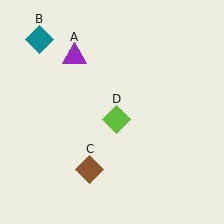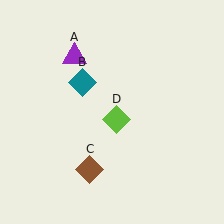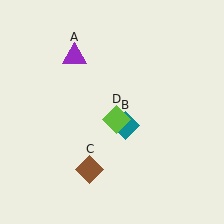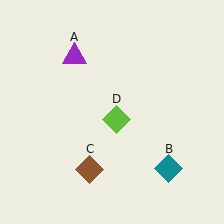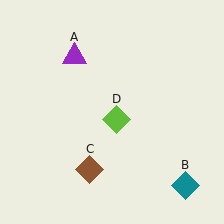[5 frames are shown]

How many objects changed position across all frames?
1 object changed position: teal diamond (object B).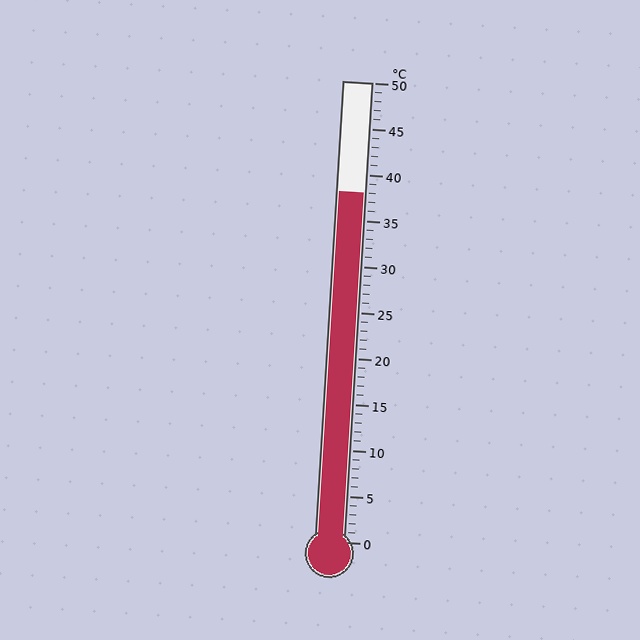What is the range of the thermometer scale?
The thermometer scale ranges from 0°C to 50°C.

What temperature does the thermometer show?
The thermometer shows approximately 38°C.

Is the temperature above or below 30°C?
The temperature is above 30°C.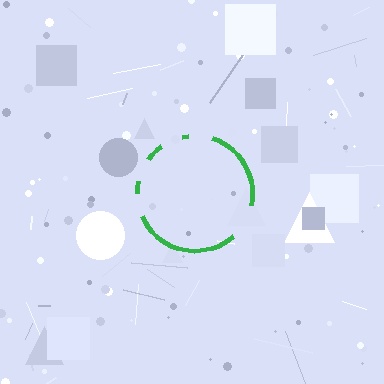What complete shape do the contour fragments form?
The contour fragments form a circle.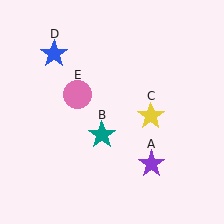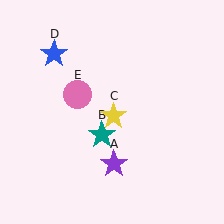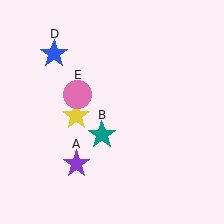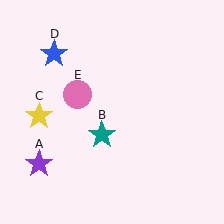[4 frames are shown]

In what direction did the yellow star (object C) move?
The yellow star (object C) moved left.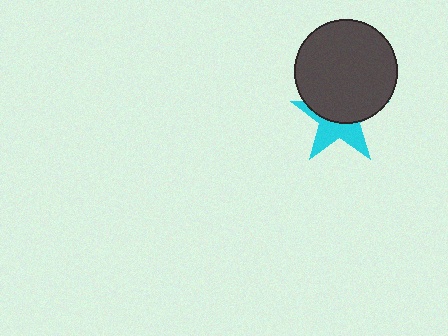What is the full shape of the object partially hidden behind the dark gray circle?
The partially hidden object is a cyan star.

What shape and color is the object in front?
The object in front is a dark gray circle.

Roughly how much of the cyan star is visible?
A small part of it is visible (roughly 45%).